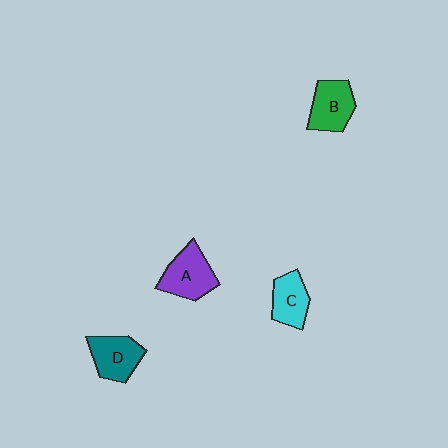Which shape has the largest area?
Shape A (purple).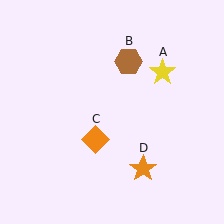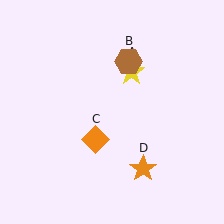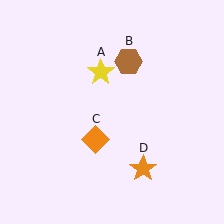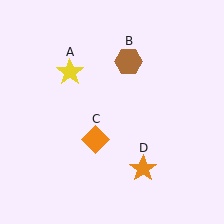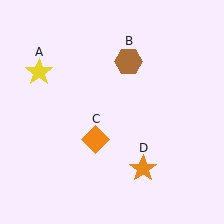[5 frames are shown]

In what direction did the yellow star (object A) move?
The yellow star (object A) moved left.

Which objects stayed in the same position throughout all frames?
Brown hexagon (object B) and orange diamond (object C) and orange star (object D) remained stationary.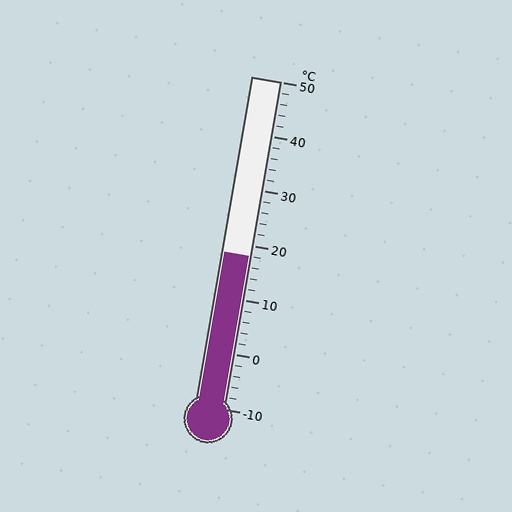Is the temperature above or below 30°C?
The temperature is below 30°C.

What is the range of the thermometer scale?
The thermometer scale ranges from -10°C to 50°C.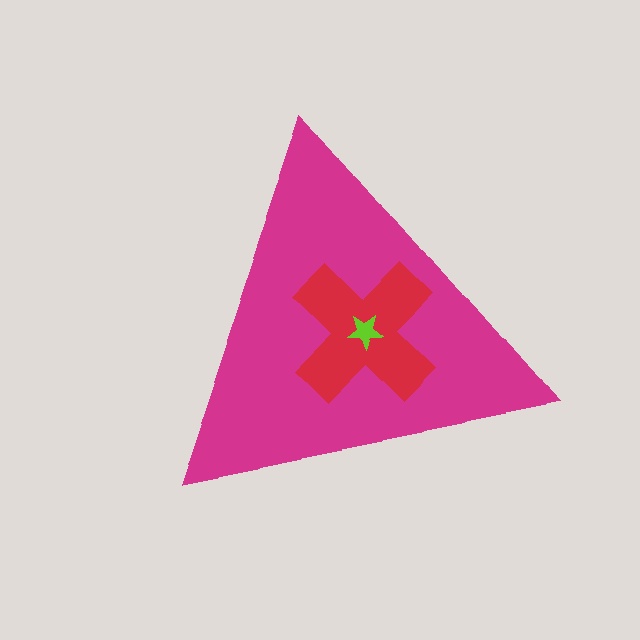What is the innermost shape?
The lime star.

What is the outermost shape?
The magenta triangle.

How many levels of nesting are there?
3.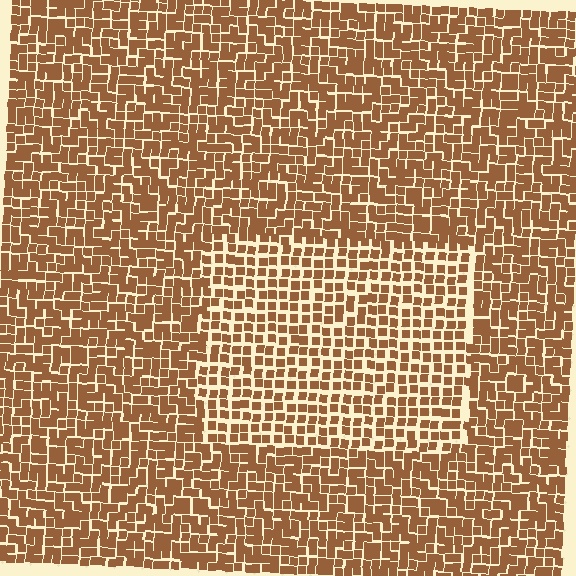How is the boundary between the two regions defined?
The boundary is defined by a change in element density (approximately 1.5x ratio). All elements are the same color, size, and shape.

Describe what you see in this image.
The image contains small brown elements arranged at two different densities. A rectangle-shaped region is visible where the elements are less densely packed than the surrounding area.